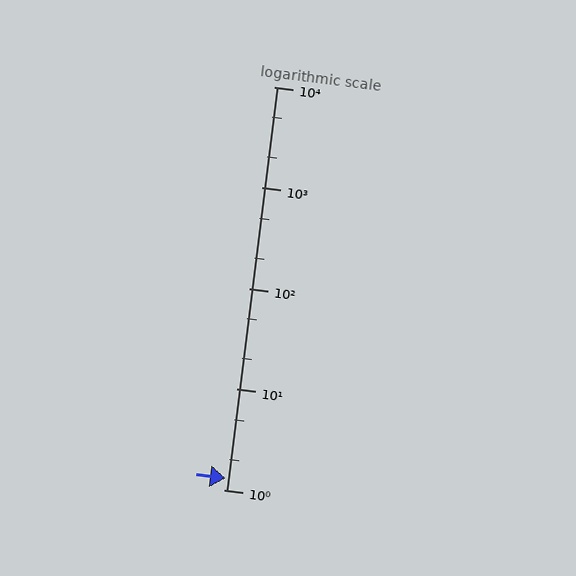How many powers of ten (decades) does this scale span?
The scale spans 4 decades, from 1 to 10000.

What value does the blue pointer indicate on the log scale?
The pointer indicates approximately 1.3.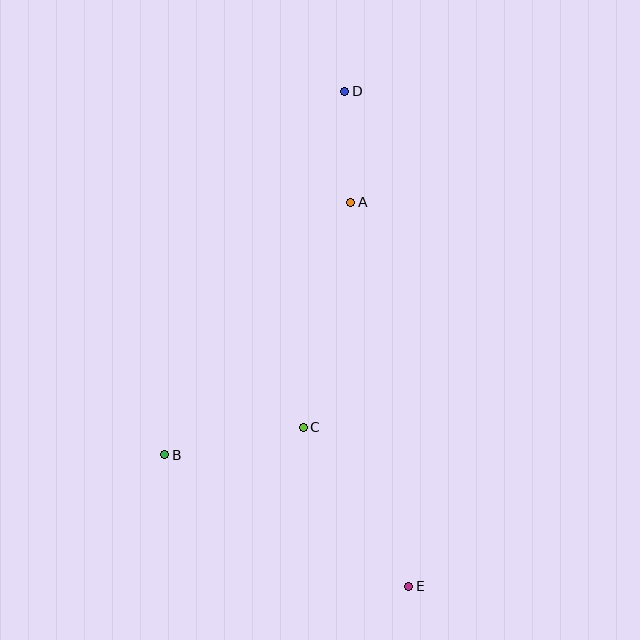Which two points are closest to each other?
Points A and D are closest to each other.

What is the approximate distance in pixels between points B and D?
The distance between B and D is approximately 406 pixels.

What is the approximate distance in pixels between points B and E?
The distance between B and E is approximately 277 pixels.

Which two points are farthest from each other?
Points D and E are farthest from each other.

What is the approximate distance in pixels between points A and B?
The distance between A and B is approximately 313 pixels.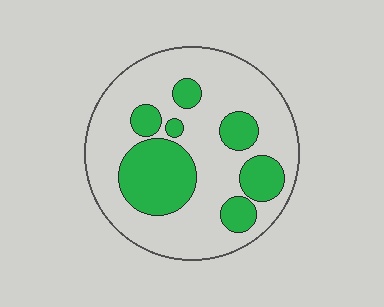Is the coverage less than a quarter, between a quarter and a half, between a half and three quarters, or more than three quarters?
Between a quarter and a half.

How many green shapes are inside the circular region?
7.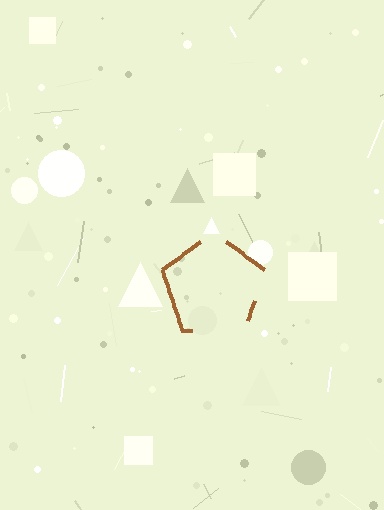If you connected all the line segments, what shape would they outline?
They would outline a pentagon.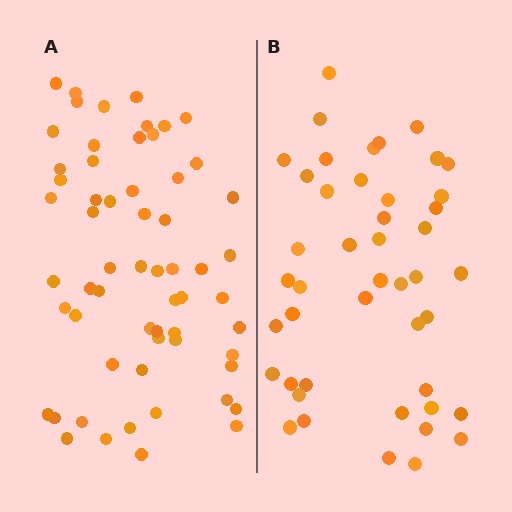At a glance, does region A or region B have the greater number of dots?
Region A (the left region) has more dots.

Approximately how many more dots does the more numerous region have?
Region A has approximately 15 more dots than region B.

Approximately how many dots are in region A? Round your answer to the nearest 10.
About 60 dots.